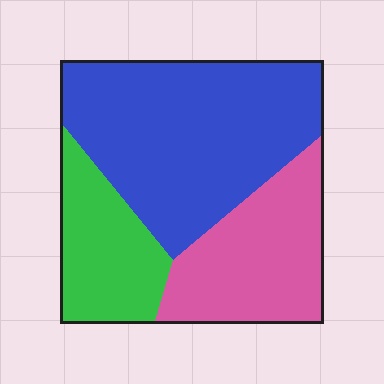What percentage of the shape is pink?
Pink covers around 30% of the shape.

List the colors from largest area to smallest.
From largest to smallest: blue, pink, green.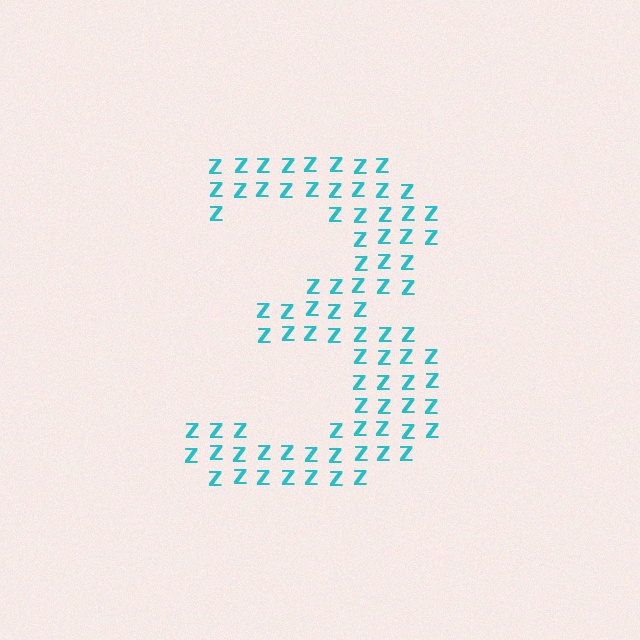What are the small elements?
The small elements are letter Z's.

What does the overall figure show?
The overall figure shows the digit 3.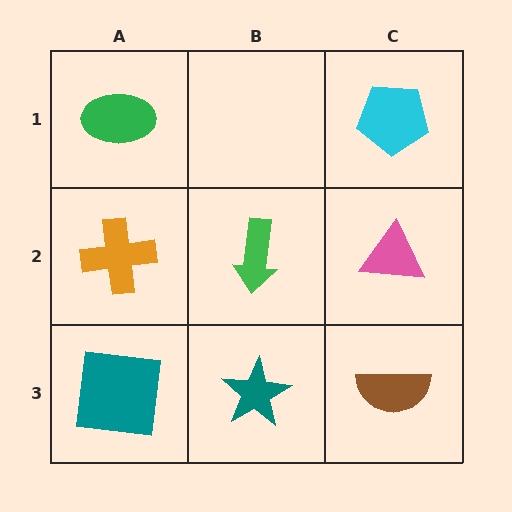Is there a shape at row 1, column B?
No, that cell is empty.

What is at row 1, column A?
A green ellipse.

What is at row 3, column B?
A teal star.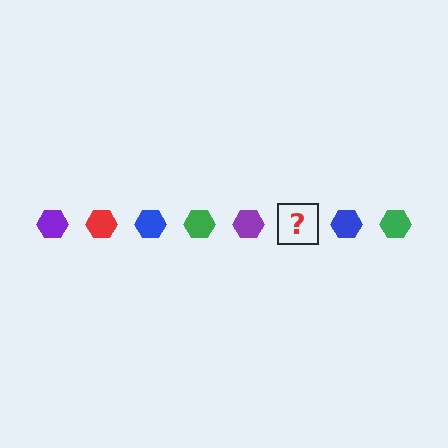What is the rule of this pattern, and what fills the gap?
The rule is that the pattern cycles through purple, red, blue, green hexagons. The gap should be filled with a red hexagon.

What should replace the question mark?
The question mark should be replaced with a red hexagon.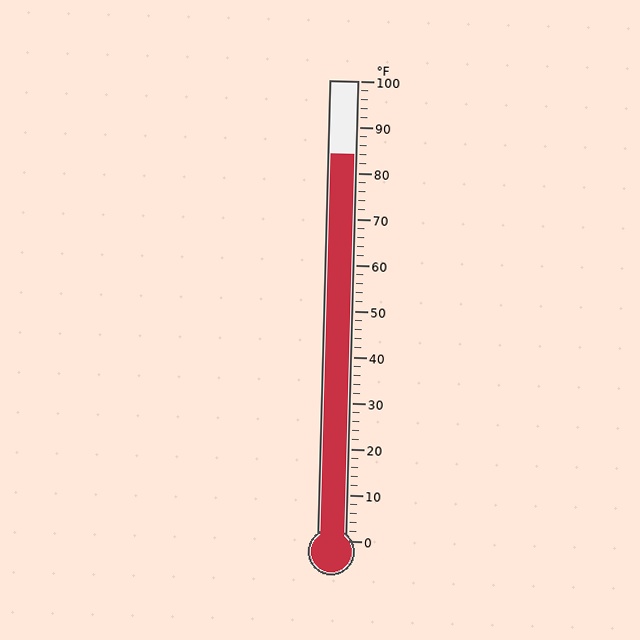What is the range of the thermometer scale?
The thermometer scale ranges from 0°F to 100°F.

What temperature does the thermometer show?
The thermometer shows approximately 84°F.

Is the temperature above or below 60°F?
The temperature is above 60°F.